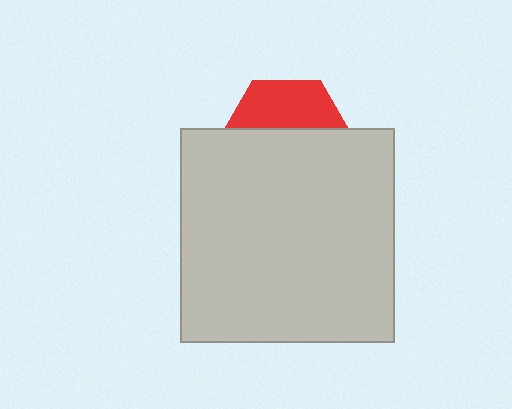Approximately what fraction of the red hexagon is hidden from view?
Roughly 63% of the red hexagon is hidden behind the light gray square.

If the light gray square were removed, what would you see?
You would see the complete red hexagon.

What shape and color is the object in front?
The object in front is a light gray square.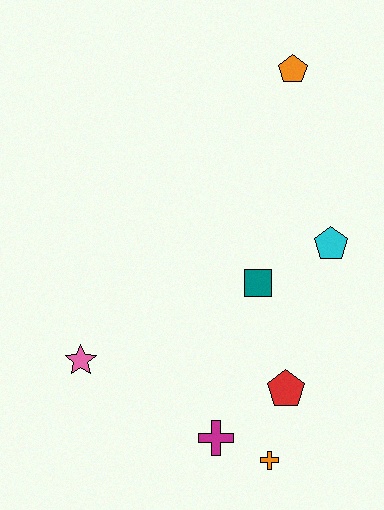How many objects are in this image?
There are 7 objects.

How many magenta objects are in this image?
There is 1 magenta object.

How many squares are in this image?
There is 1 square.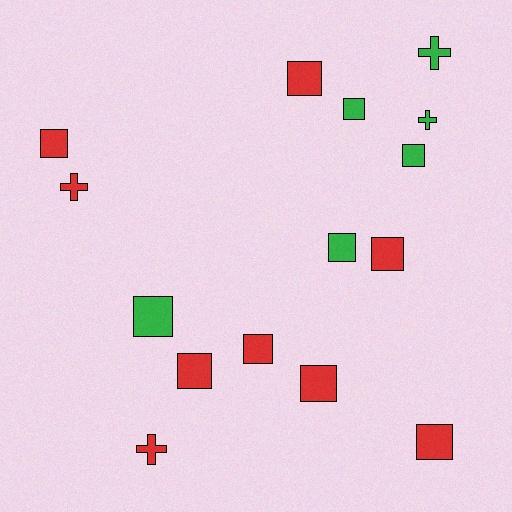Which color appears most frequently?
Red, with 9 objects.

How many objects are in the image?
There are 15 objects.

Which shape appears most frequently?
Square, with 11 objects.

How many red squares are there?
There are 7 red squares.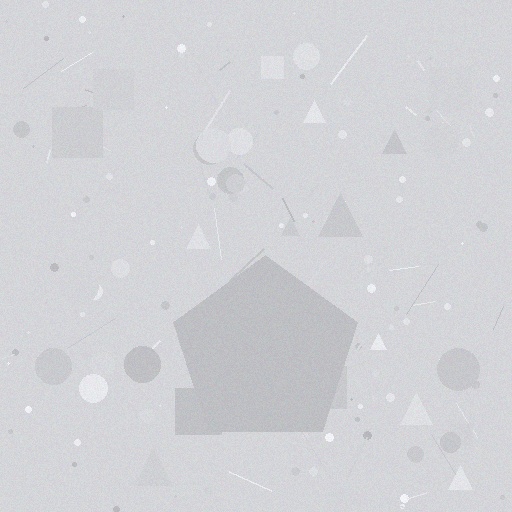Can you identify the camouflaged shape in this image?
The camouflaged shape is a pentagon.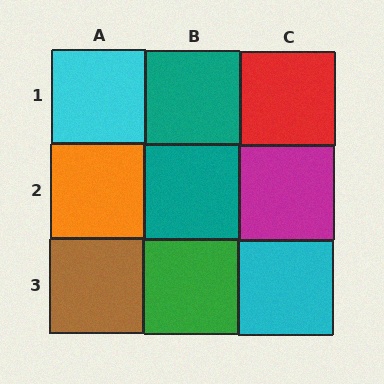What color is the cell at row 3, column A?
Brown.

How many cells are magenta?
1 cell is magenta.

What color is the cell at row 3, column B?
Green.